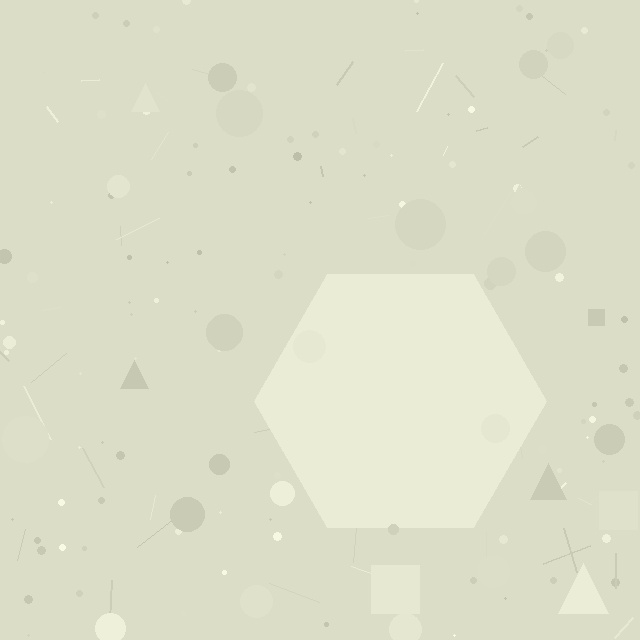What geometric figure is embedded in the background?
A hexagon is embedded in the background.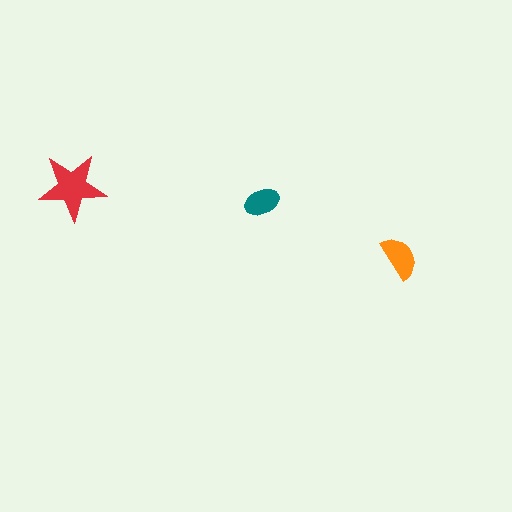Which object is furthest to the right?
The orange semicircle is rightmost.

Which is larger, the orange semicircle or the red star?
The red star.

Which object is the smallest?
The teal ellipse.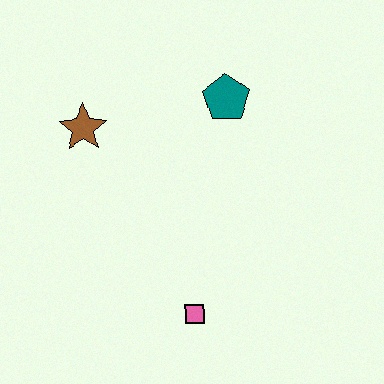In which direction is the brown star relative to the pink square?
The brown star is above the pink square.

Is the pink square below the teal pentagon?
Yes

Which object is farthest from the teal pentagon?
The pink square is farthest from the teal pentagon.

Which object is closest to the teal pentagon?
The brown star is closest to the teal pentagon.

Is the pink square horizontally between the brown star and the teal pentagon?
Yes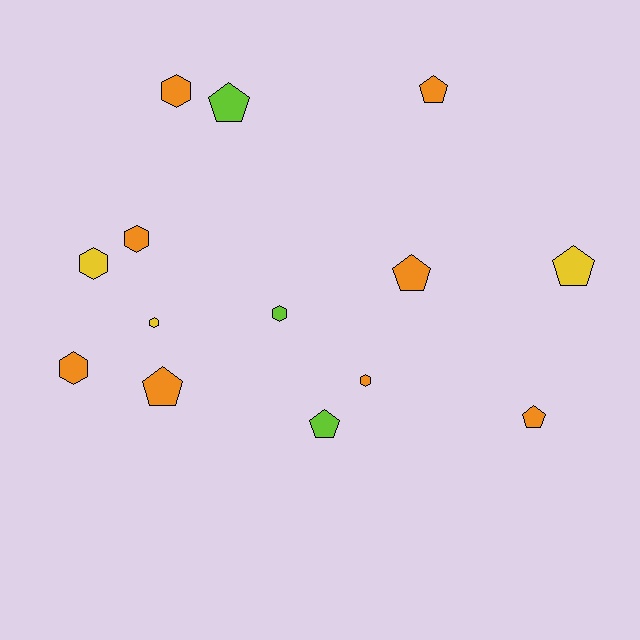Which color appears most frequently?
Orange, with 8 objects.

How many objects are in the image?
There are 14 objects.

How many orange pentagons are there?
There are 4 orange pentagons.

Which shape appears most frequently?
Pentagon, with 7 objects.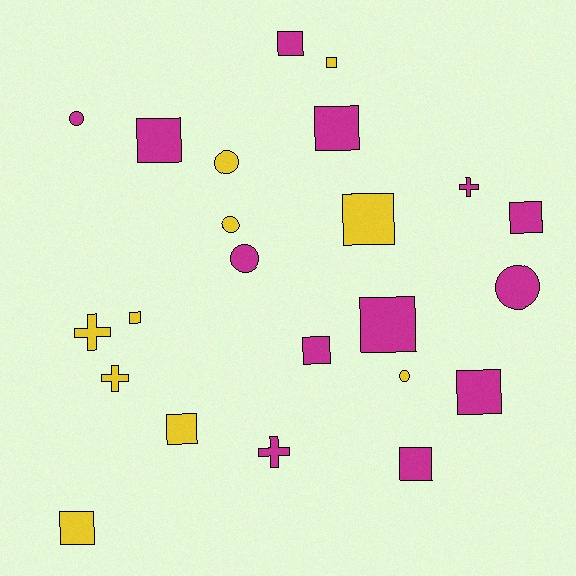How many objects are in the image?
There are 23 objects.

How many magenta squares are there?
There are 8 magenta squares.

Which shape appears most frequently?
Square, with 13 objects.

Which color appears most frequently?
Magenta, with 13 objects.